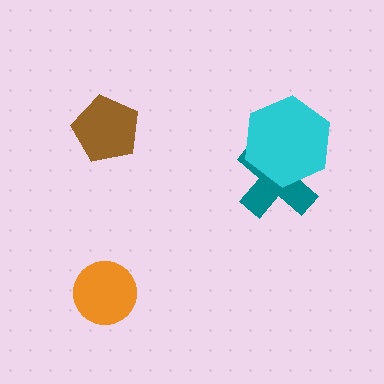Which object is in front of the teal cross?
The cyan hexagon is in front of the teal cross.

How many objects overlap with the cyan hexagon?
1 object overlaps with the cyan hexagon.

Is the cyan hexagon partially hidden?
No, no other shape covers it.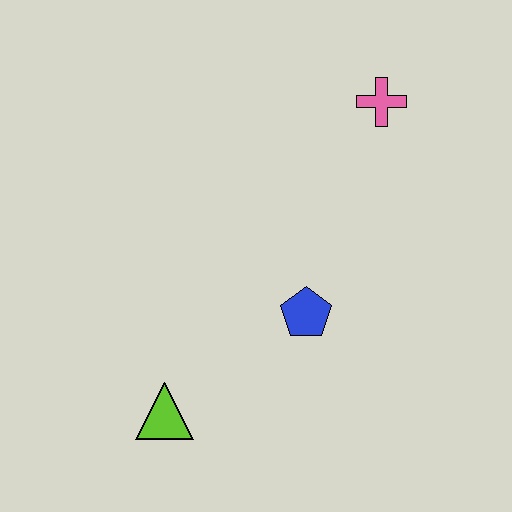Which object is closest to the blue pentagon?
The lime triangle is closest to the blue pentagon.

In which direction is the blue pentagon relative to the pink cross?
The blue pentagon is below the pink cross.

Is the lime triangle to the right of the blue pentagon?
No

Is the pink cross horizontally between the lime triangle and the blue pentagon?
No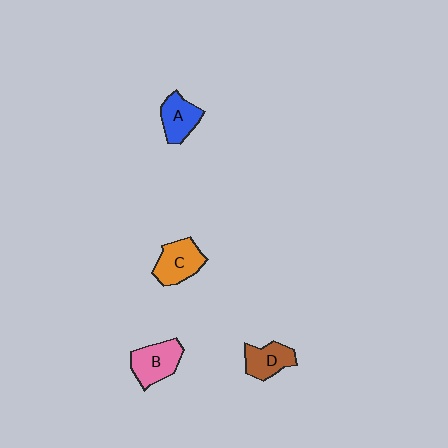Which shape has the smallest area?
Shape D (brown).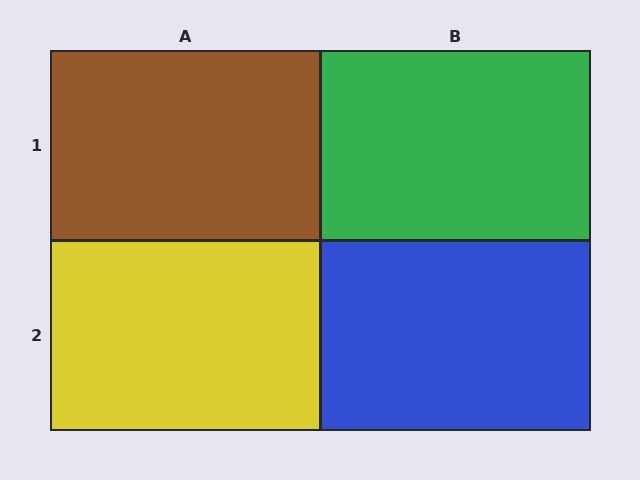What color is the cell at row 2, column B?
Blue.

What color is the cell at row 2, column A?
Yellow.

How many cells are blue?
1 cell is blue.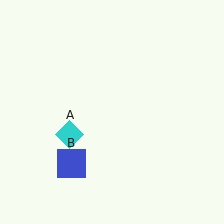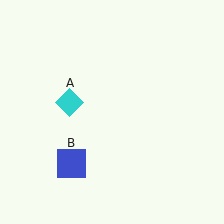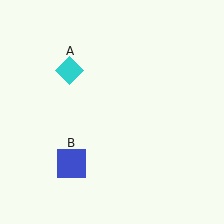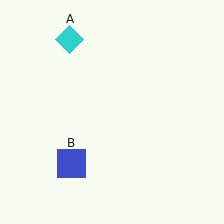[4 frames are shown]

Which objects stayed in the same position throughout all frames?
Blue square (object B) remained stationary.